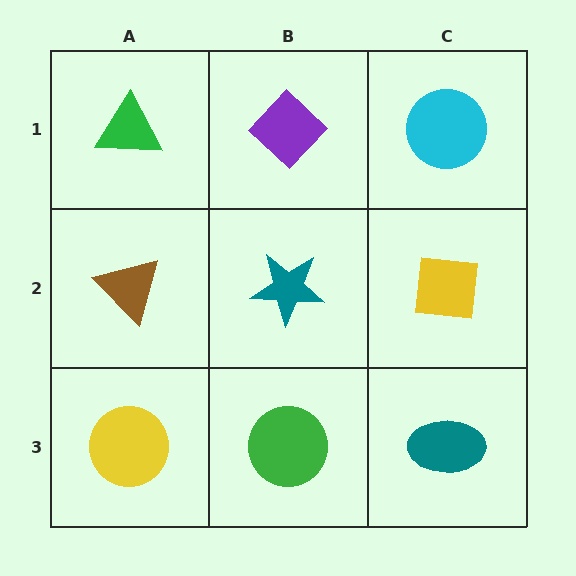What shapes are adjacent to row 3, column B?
A teal star (row 2, column B), a yellow circle (row 3, column A), a teal ellipse (row 3, column C).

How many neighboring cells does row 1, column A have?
2.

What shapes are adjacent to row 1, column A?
A brown triangle (row 2, column A), a purple diamond (row 1, column B).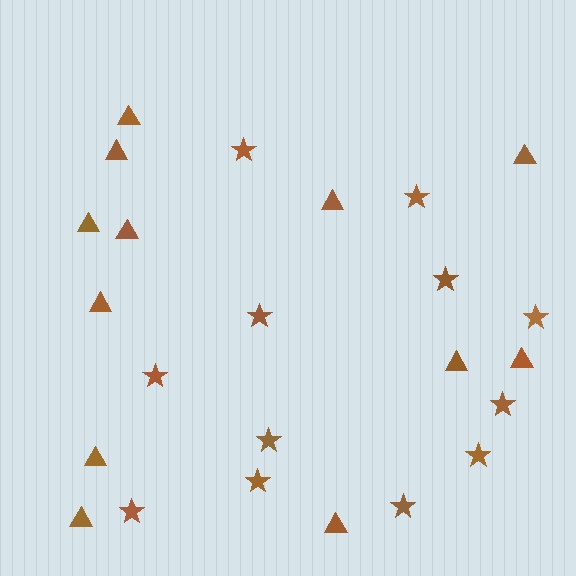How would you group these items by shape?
There are 2 groups: one group of stars (12) and one group of triangles (12).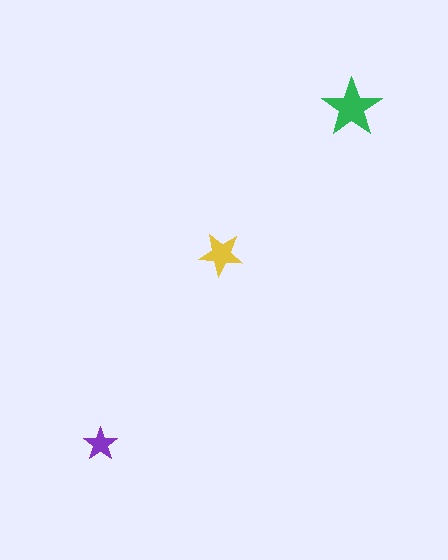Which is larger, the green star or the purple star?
The green one.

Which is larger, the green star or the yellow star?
The green one.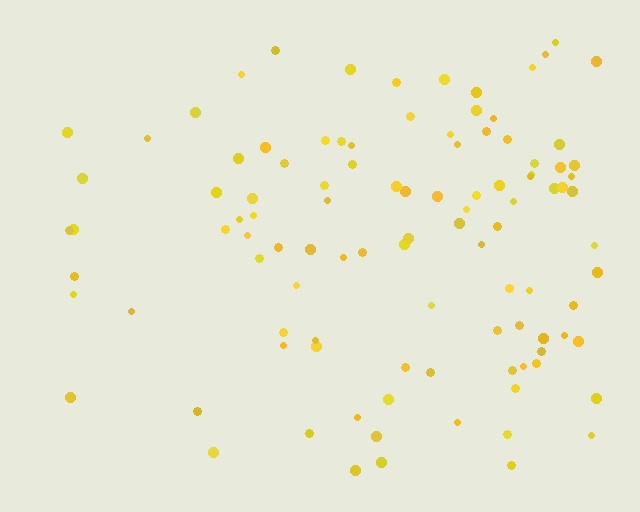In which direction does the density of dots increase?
From left to right, with the right side densest.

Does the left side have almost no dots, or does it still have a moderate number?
Still a moderate number, just noticeably fewer than the right.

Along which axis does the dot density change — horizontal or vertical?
Horizontal.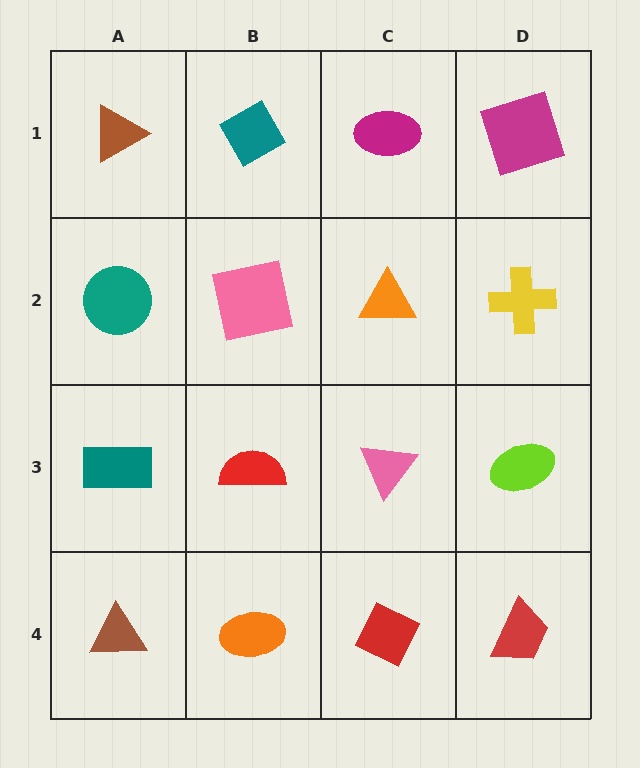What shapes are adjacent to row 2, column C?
A magenta ellipse (row 1, column C), a pink triangle (row 3, column C), a pink square (row 2, column B), a yellow cross (row 2, column D).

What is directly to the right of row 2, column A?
A pink square.